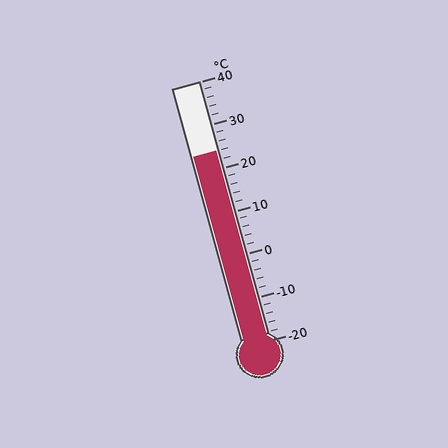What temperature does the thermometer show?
The thermometer shows approximately 24°C.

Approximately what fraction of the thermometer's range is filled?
The thermometer is filled to approximately 75% of its range.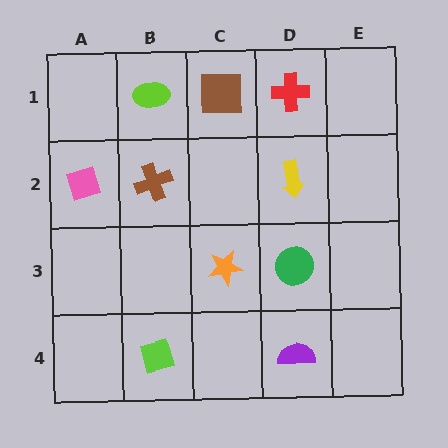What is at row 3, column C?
An orange star.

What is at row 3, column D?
A green circle.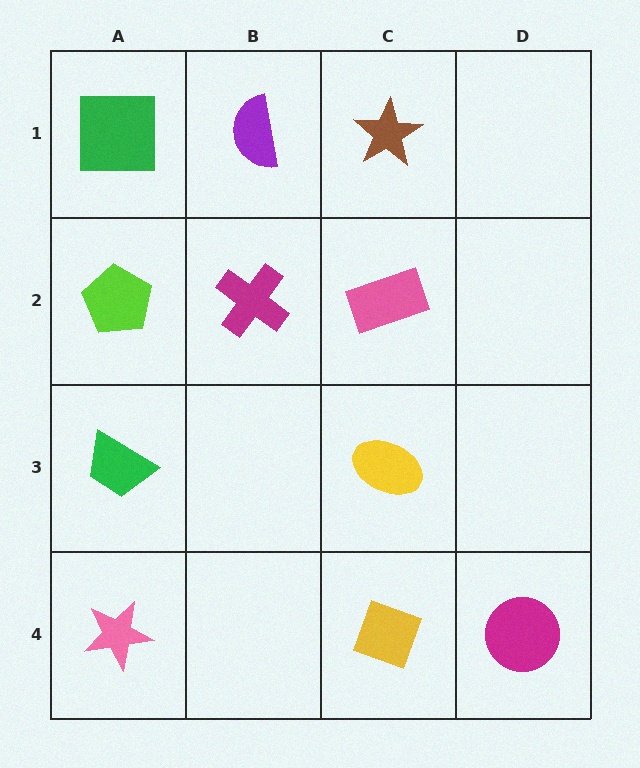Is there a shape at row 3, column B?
No, that cell is empty.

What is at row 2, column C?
A pink rectangle.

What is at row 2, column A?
A lime pentagon.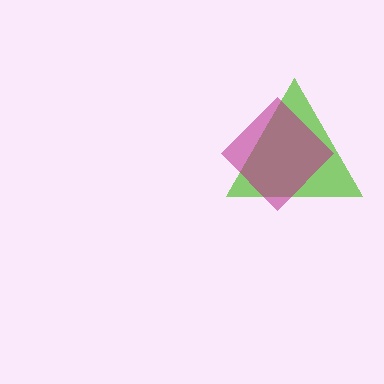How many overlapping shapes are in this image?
There are 2 overlapping shapes in the image.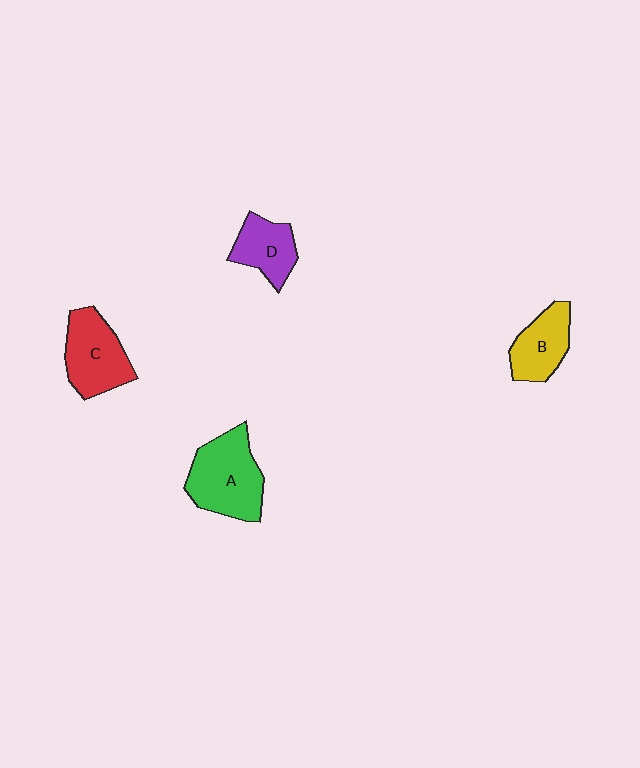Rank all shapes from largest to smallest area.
From largest to smallest: A (green), C (red), B (yellow), D (purple).